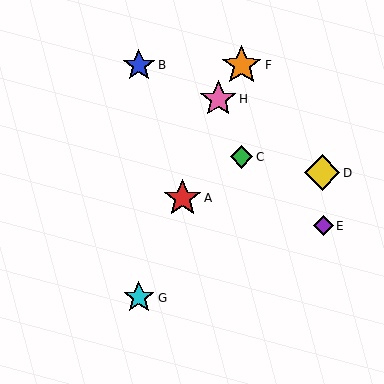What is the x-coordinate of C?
Object C is at x≈241.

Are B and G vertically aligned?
Yes, both are at x≈139.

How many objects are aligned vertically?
2 objects (B, G) are aligned vertically.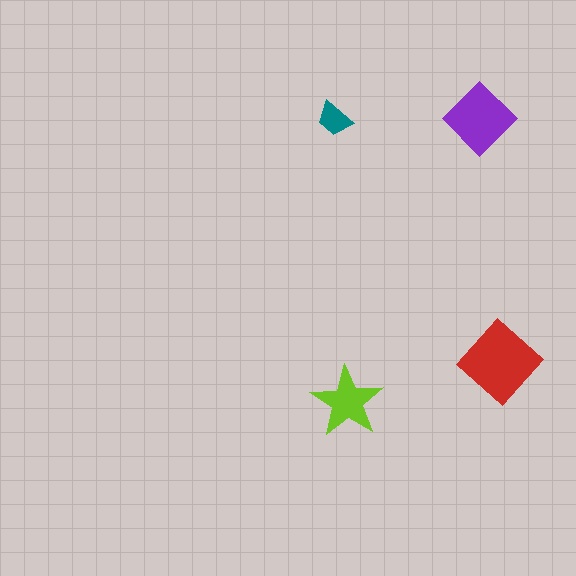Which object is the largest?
The red diamond.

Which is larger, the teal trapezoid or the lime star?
The lime star.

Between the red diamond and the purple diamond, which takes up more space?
The red diamond.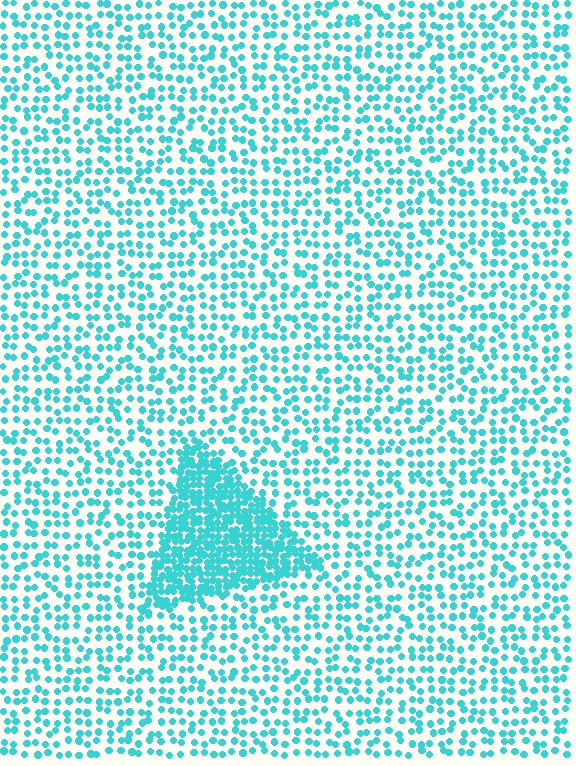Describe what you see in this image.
The image contains small cyan elements arranged at two different densities. A triangle-shaped region is visible where the elements are more densely packed than the surrounding area.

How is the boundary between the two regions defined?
The boundary is defined by a change in element density (approximately 2.7x ratio). All elements are the same color, size, and shape.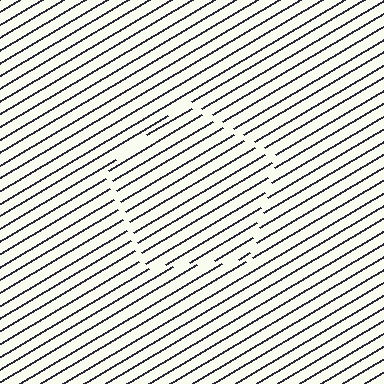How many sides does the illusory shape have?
5 sides — the line-ends trace a pentagon.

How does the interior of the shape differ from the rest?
The interior of the shape contains the same grating, shifted by half a period — the contour is defined by the phase discontinuity where line-ends from the inner and outer gratings abut.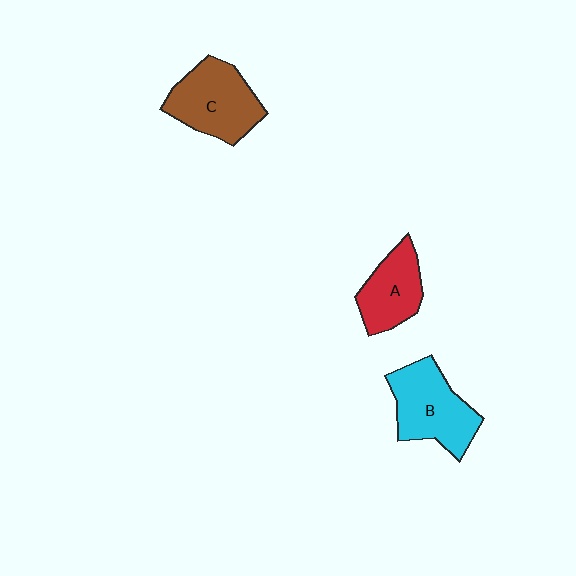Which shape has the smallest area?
Shape A (red).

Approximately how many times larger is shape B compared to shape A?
Approximately 1.4 times.